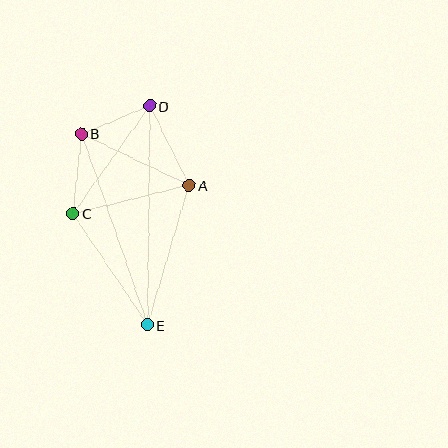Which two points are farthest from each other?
Points D and E are farthest from each other.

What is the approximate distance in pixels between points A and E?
The distance between A and E is approximately 145 pixels.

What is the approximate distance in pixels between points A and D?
The distance between A and D is approximately 89 pixels.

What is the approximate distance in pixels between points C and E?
The distance between C and E is approximately 134 pixels.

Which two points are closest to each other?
Points B and D are closest to each other.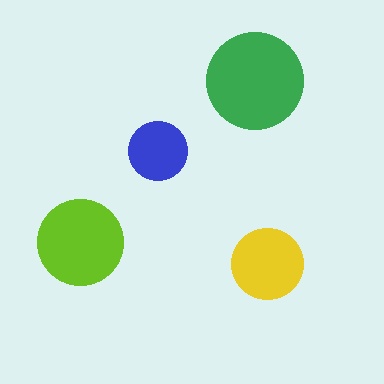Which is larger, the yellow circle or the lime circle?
The lime one.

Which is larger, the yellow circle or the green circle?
The green one.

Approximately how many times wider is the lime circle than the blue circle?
About 1.5 times wider.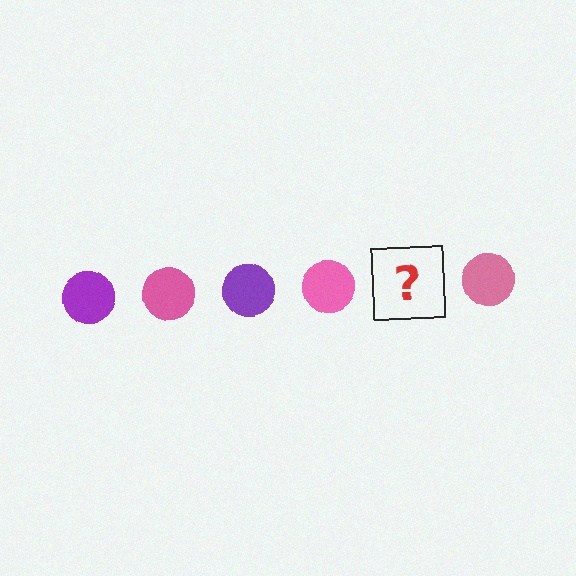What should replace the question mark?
The question mark should be replaced with a purple circle.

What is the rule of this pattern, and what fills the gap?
The rule is that the pattern cycles through purple, pink circles. The gap should be filled with a purple circle.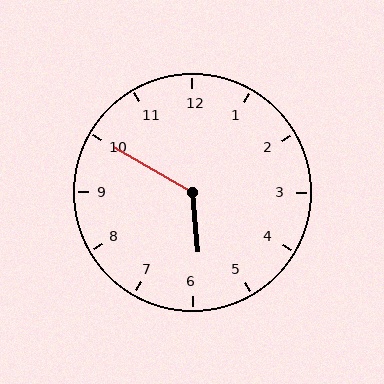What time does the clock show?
5:50.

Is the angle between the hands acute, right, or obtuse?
It is obtuse.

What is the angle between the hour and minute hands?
Approximately 125 degrees.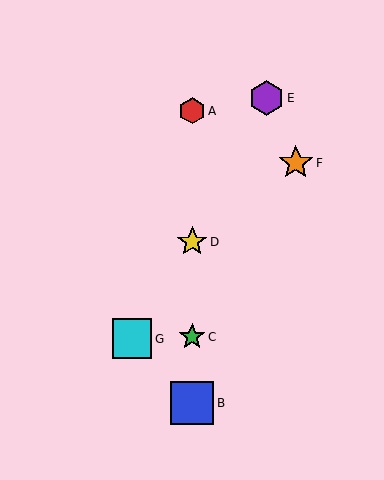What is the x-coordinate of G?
Object G is at x≈132.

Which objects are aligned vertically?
Objects A, B, C, D are aligned vertically.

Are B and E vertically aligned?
No, B is at x≈192 and E is at x≈267.